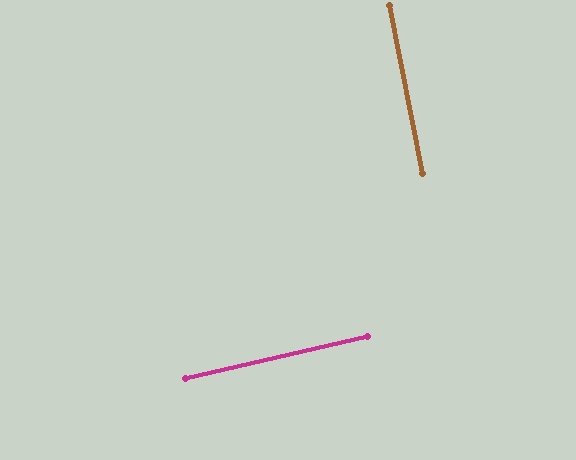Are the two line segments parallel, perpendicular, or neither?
Perpendicular — they meet at approximately 88°.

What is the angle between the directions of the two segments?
Approximately 88 degrees.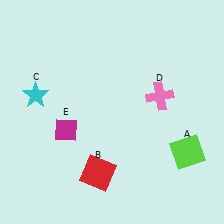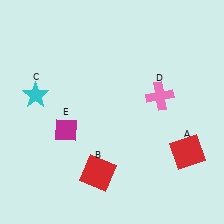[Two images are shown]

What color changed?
The square (A) changed from lime in Image 1 to red in Image 2.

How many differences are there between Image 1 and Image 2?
There is 1 difference between the two images.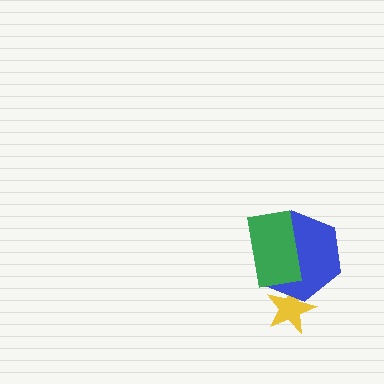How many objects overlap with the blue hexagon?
2 objects overlap with the blue hexagon.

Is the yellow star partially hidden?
Yes, it is partially covered by another shape.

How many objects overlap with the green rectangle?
1 object overlaps with the green rectangle.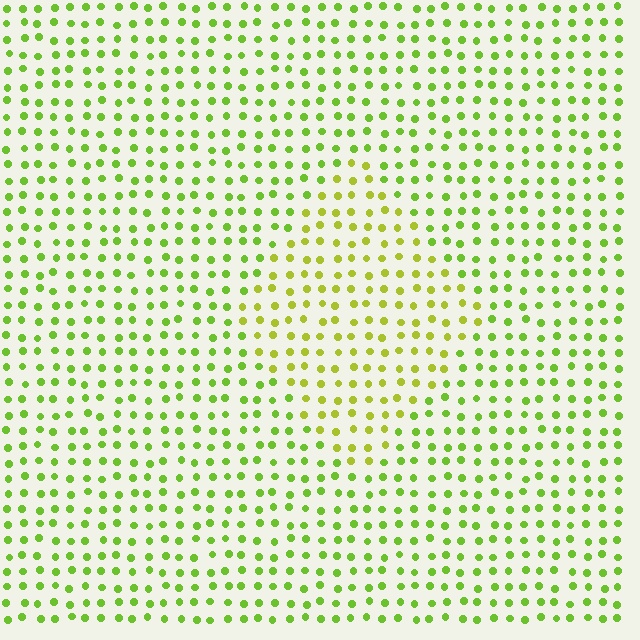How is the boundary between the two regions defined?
The boundary is defined purely by a slight shift in hue (about 24 degrees). Spacing, size, and orientation are identical on both sides.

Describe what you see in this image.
The image is filled with small lime elements in a uniform arrangement. A diamond-shaped region is visible where the elements are tinted to a slightly different hue, forming a subtle color boundary.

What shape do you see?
I see a diamond.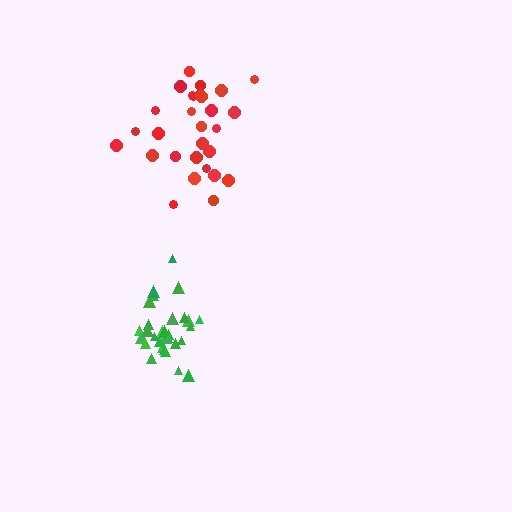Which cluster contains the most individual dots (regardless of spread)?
Green (30).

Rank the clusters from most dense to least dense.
green, red.